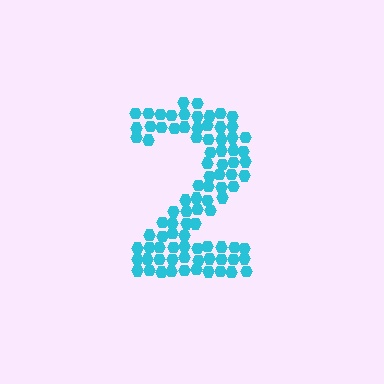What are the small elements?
The small elements are hexagons.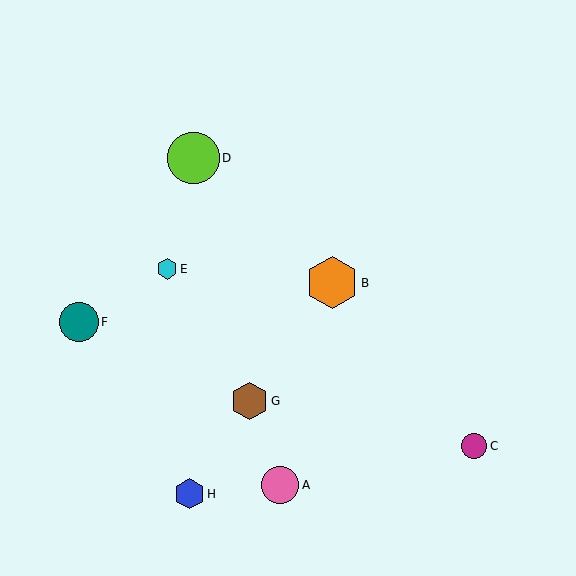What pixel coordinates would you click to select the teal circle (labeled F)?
Click at (79, 322) to select the teal circle F.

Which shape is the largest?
The orange hexagon (labeled B) is the largest.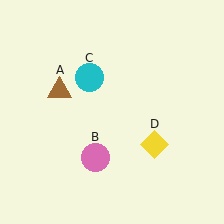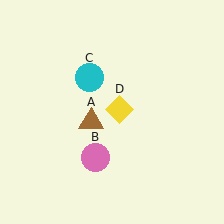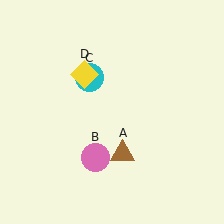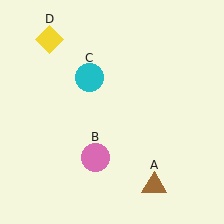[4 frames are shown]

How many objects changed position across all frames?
2 objects changed position: brown triangle (object A), yellow diamond (object D).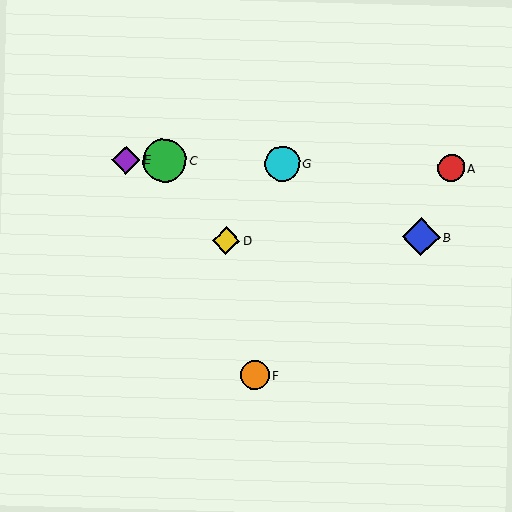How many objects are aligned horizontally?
4 objects (A, C, E, G) are aligned horizontally.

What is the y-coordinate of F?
Object F is at y≈375.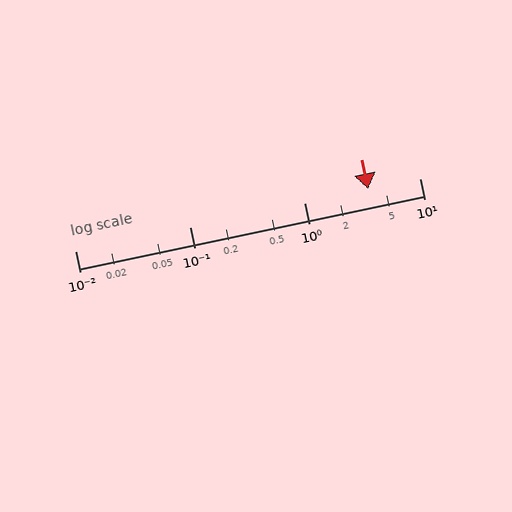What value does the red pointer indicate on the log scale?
The pointer indicates approximately 3.6.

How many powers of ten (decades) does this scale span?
The scale spans 3 decades, from 0.01 to 10.